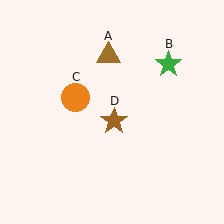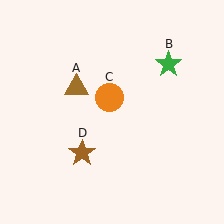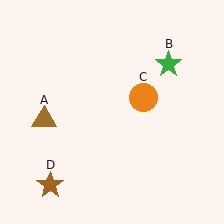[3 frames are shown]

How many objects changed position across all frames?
3 objects changed position: brown triangle (object A), orange circle (object C), brown star (object D).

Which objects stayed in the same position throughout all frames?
Green star (object B) remained stationary.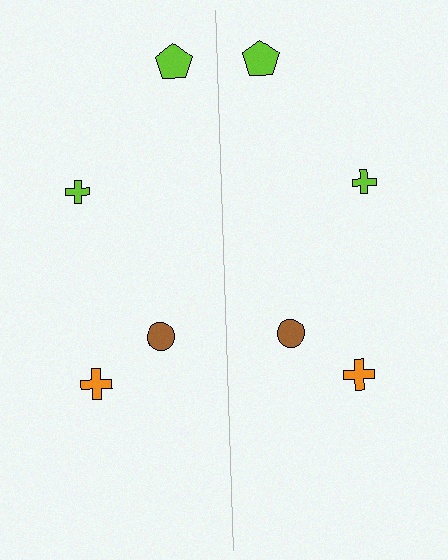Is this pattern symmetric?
Yes, this pattern has bilateral (reflection) symmetry.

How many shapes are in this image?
There are 8 shapes in this image.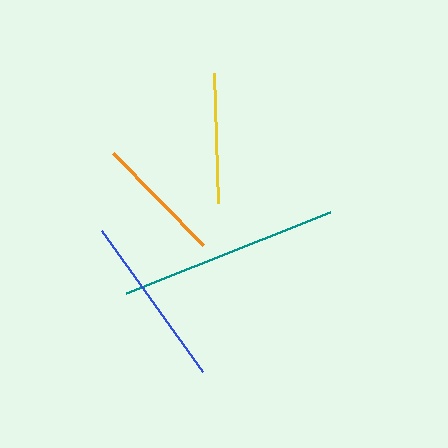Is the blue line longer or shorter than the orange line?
The blue line is longer than the orange line.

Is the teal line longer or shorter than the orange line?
The teal line is longer than the orange line.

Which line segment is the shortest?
The orange line is the shortest at approximately 129 pixels.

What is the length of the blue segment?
The blue segment is approximately 174 pixels long.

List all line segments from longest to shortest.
From longest to shortest: teal, blue, yellow, orange.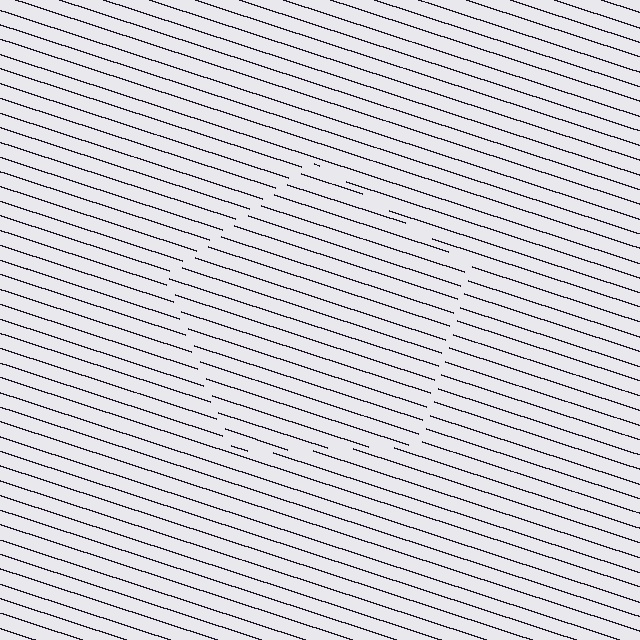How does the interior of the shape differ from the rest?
The interior of the shape contains the same grating, shifted by half a period — the contour is defined by the phase discontinuity where line-ends from the inner and outer gratings abut.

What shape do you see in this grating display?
An illusory pentagon. The interior of the shape contains the same grating, shifted by half a period — the contour is defined by the phase discontinuity where line-ends from the inner and outer gratings abut.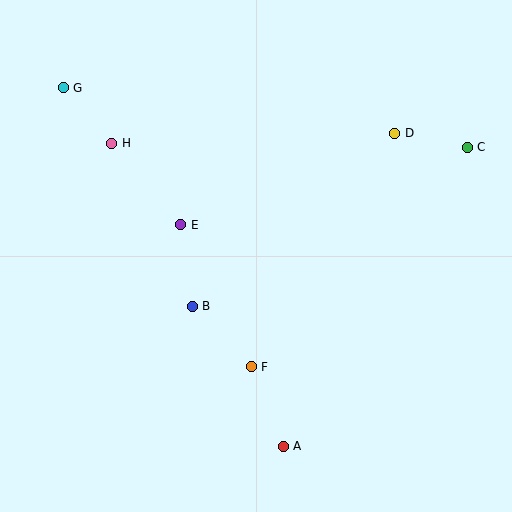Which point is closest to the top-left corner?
Point G is closest to the top-left corner.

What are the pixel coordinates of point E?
Point E is at (181, 225).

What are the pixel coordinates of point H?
Point H is at (112, 143).